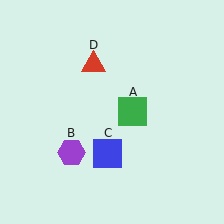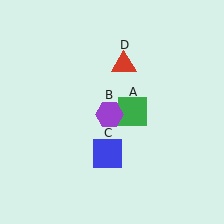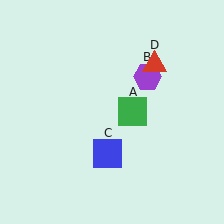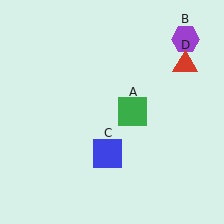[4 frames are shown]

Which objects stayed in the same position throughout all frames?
Green square (object A) and blue square (object C) remained stationary.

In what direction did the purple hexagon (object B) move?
The purple hexagon (object B) moved up and to the right.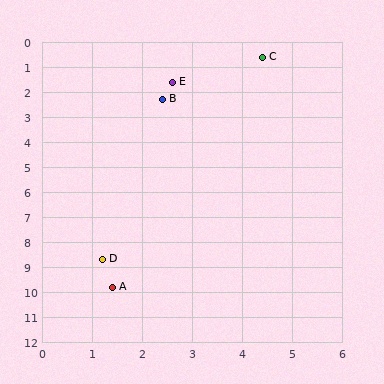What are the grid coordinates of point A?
Point A is at approximately (1.4, 9.8).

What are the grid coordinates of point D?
Point D is at approximately (1.2, 8.7).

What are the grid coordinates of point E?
Point E is at approximately (2.6, 1.6).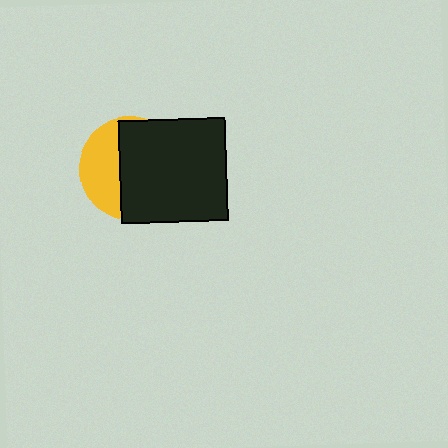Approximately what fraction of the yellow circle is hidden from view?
Roughly 63% of the yellow circle is hidden behind the black rectangle.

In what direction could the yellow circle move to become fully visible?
The yellow circle could move left. That would shift it out from behind the black rectangle entirely.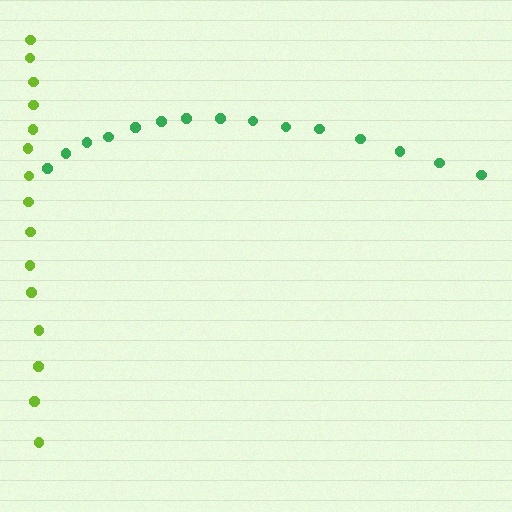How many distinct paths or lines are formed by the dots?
There are 2 distinct paths.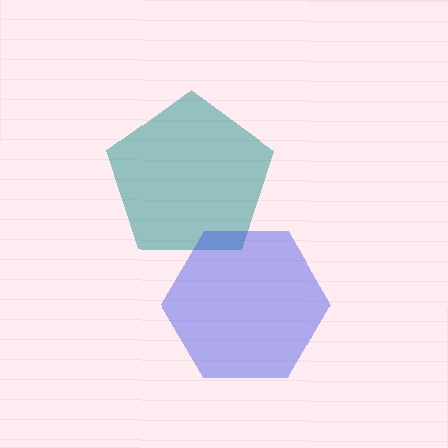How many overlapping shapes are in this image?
There are 2 overlapping shapes in the image.